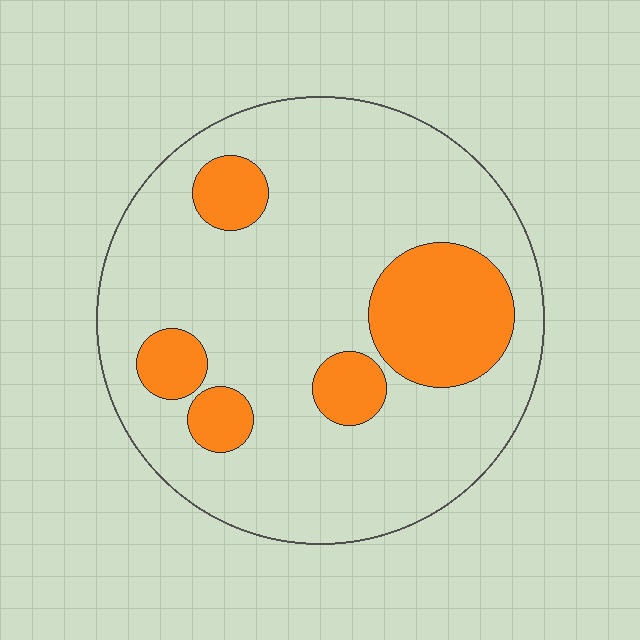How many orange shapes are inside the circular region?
5.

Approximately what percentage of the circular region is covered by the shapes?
Approximately 20%.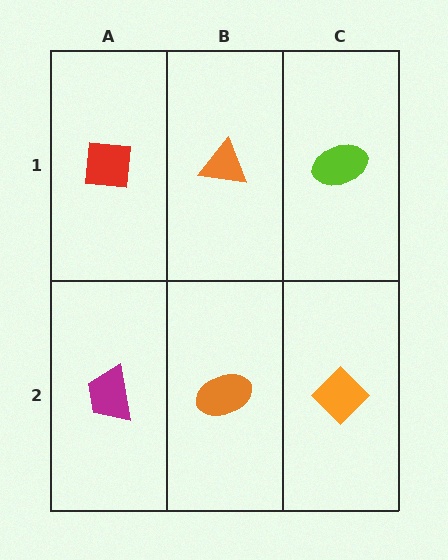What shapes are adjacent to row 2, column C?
A lime ellipse (row 1, column C), an orange ellipse (row 2, column B).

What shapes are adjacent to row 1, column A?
A magenta trapezoid (row 2, column A), an orange triangle (row 1, column B).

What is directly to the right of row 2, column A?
An orange ellipse.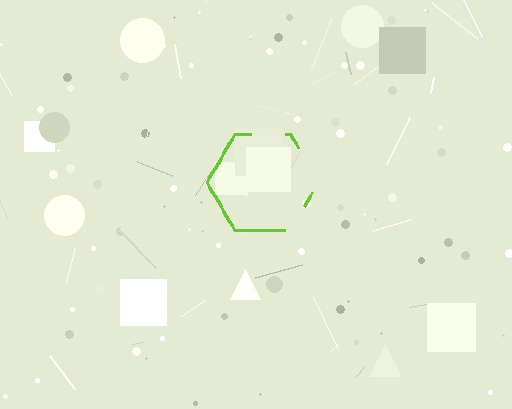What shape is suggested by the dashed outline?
The dashed outline suggests a hexagon.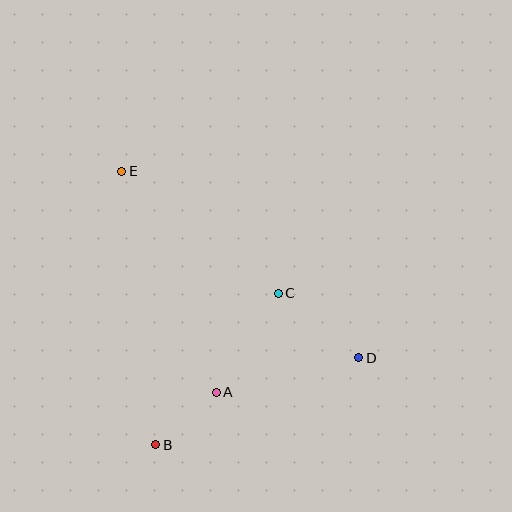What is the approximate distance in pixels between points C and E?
The distance between C and E is approximately 198 pixels.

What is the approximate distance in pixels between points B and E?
The distance between B and E is approximately 276 pixels.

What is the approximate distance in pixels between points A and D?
The distance between A and D is approximately 147 pixels.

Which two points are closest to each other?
Points A and B are closest to each other.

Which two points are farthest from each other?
Points D and E are farthest from each other.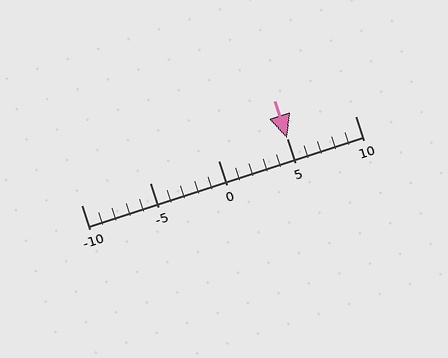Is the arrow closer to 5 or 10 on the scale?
The arrow is closer to 5.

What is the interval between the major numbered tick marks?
The major tick marks are spaced 5 units apart.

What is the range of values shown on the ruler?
The ruler shows values from -10 to 10.